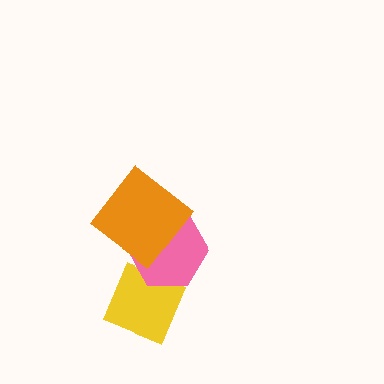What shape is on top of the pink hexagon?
The orange diamond is on top of the pink hexagon.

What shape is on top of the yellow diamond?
The pink hexagon is on top of the yellow diamond.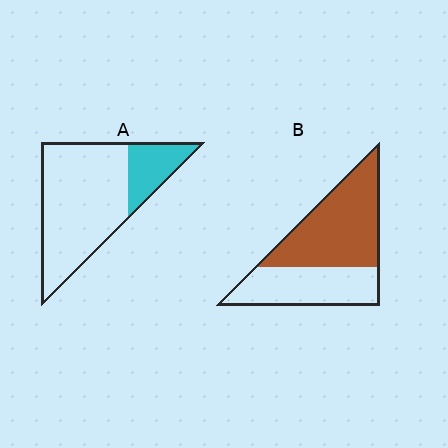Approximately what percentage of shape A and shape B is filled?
A is approximately 20% and B is approximately 60%.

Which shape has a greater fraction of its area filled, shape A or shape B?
Shape B.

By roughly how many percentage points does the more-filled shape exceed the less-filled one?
By roughly 35 percentage points (B over A).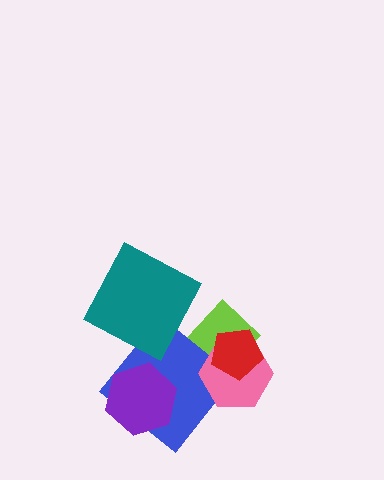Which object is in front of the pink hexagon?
The red pentagon is in front of the pink hexagon.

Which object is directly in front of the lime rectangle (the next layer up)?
The blue diamond is directly in front of the lime rectangle.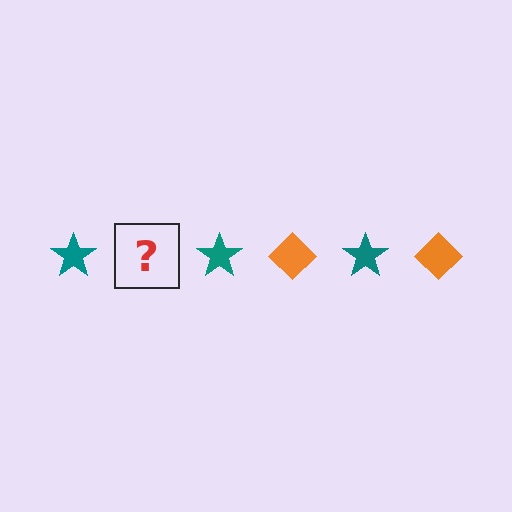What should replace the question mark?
The question mark should be replaced with an orange diamond.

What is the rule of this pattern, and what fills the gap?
The rule is that the pattern alternates between teal star and orange diamond. The gap should be filled with an orange diamond.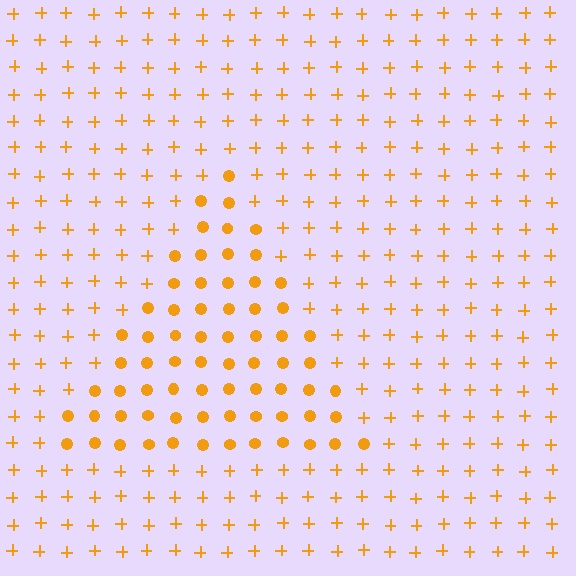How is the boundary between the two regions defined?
The boundary is defined by a change in element shape: circles inside vs. plus signs outside. All elements share the same color and spacing.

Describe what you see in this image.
The image is filled with small orange elements arranged in a uniform grid. A triangle-shaped region contains circles, while the surrounding area contains plus signs. The boundary is defined purely by the change in element shape.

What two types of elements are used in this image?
The image uses circles inside the triangle region and plus signs outside it.